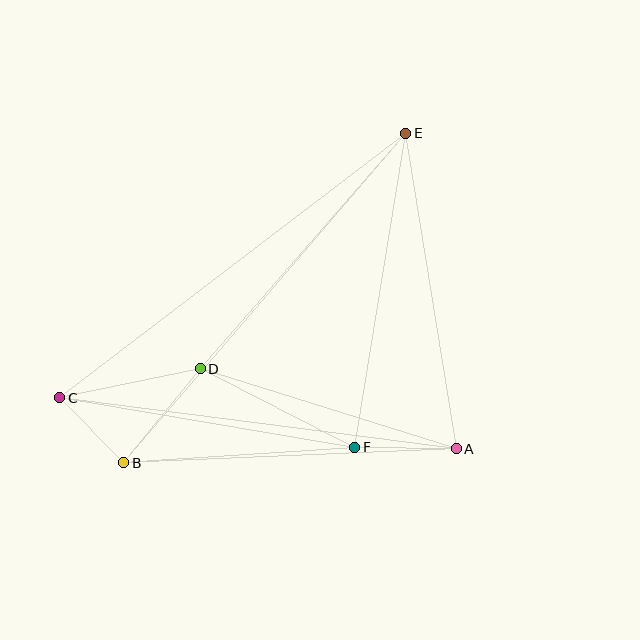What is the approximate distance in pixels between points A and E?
The distance between A and E is approximately 320 pixels.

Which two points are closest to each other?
Points B and C are closest to each other.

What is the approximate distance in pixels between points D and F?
The distance between D and F is approximately 173 pixels.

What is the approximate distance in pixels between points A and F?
The distance between A and F is approximately 102 pixels.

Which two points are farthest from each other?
Points C and E are farthest from each other.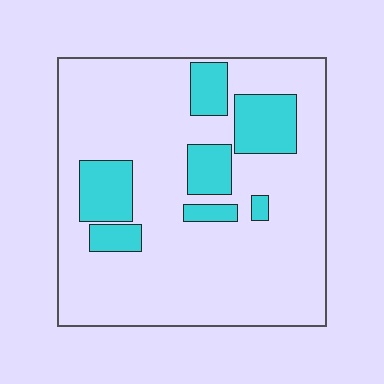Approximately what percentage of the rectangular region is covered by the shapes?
Approximately 20%.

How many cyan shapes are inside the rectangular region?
7.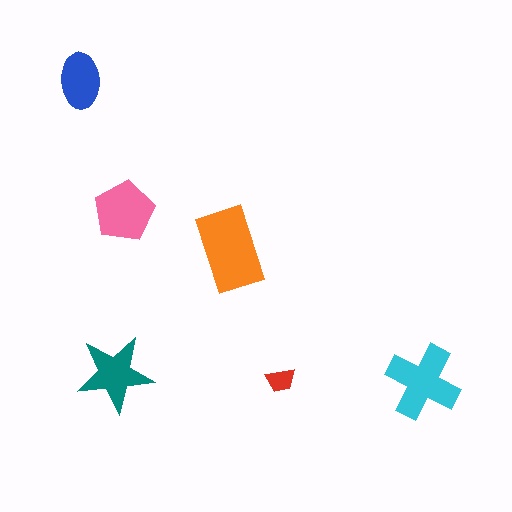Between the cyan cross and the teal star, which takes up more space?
The cyan cross.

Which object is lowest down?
The cyan cross is bottommost.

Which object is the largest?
The orange rectangle.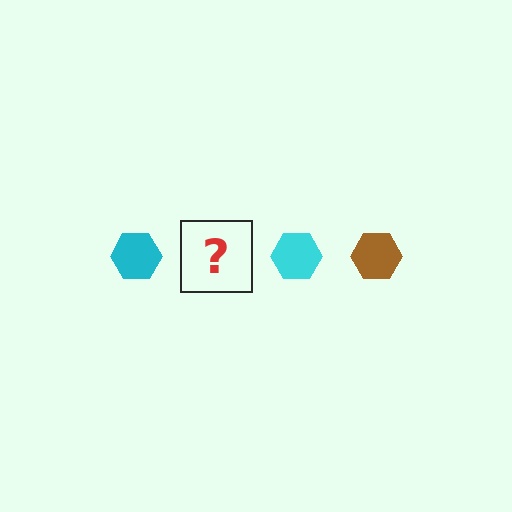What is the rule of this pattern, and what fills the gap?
The rule is that the pattern cycles through cyan, brown hexagons. The gap should be filled with a brown hexagon.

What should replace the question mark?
The question mark should be replaced with a brown hexagon.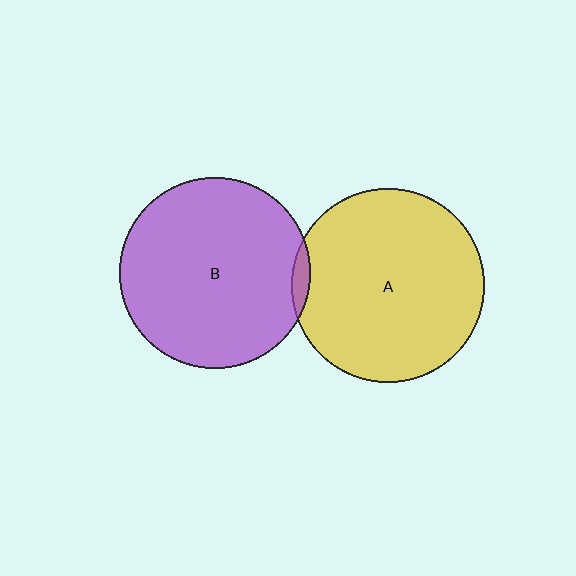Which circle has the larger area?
Circle A (yellow).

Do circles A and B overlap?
Yes.